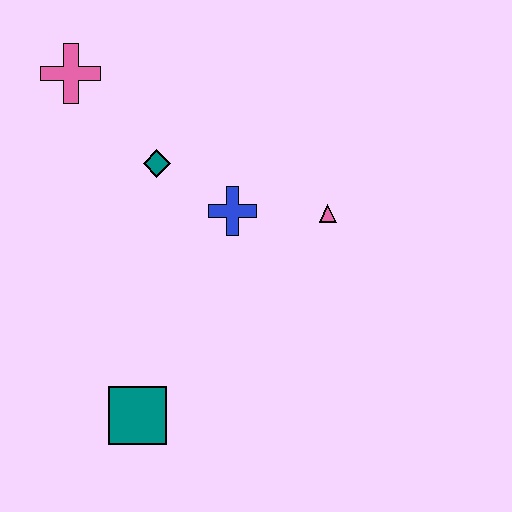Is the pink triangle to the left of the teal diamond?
No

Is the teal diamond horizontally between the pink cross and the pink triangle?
Yes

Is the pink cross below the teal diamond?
No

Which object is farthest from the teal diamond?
The teal square is farthest from the teal diamond.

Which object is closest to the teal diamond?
The blue cross is closest to the teal diamond.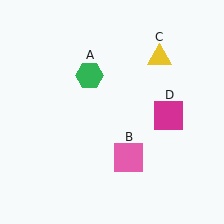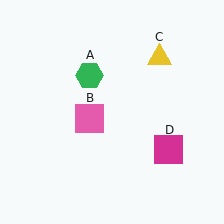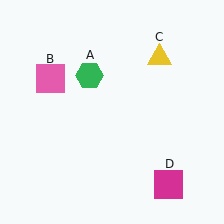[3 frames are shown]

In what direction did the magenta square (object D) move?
The magenta square (object D) moved down.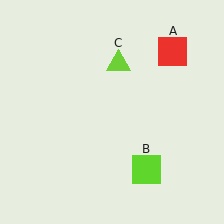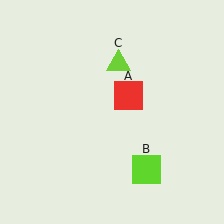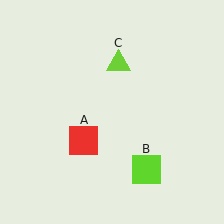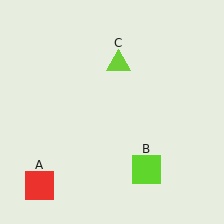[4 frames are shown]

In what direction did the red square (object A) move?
The red square (object A) moved down and to the left.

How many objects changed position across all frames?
1 object changed position: red square (object A).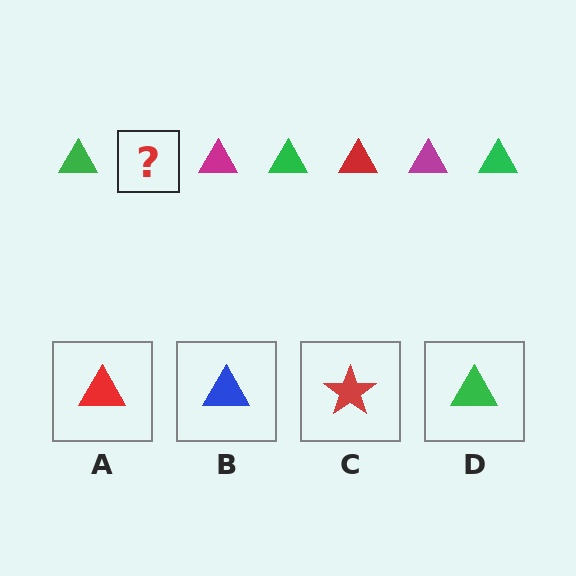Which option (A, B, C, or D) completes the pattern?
A.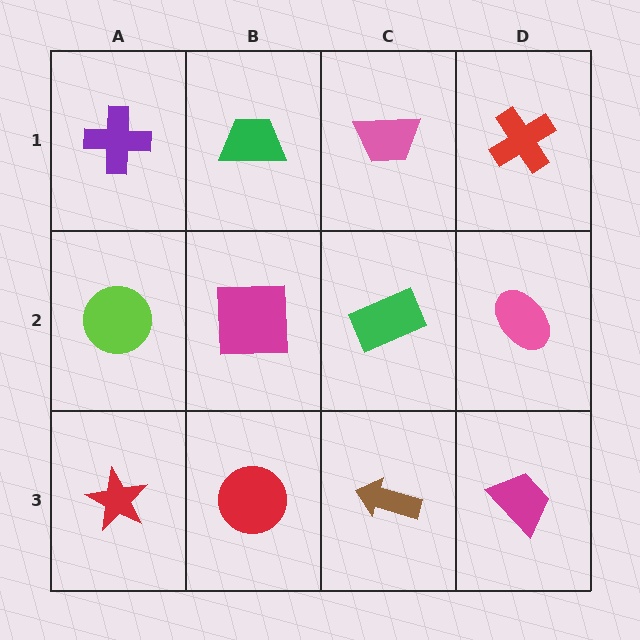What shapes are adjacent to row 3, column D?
A pink ellipse (row 2, column D), a brown arrow (row 3, column C).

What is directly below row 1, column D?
A pink ellipse.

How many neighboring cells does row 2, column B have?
4.